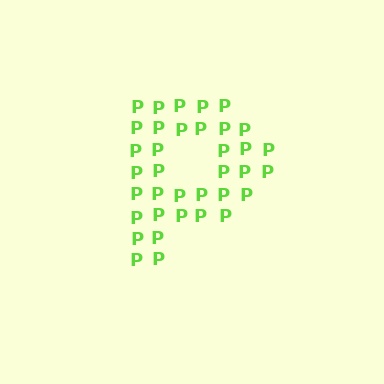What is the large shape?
The large shape is the letter P.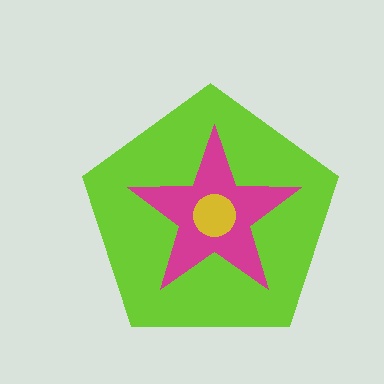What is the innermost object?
The yellow circle.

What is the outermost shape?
The lime pentagon.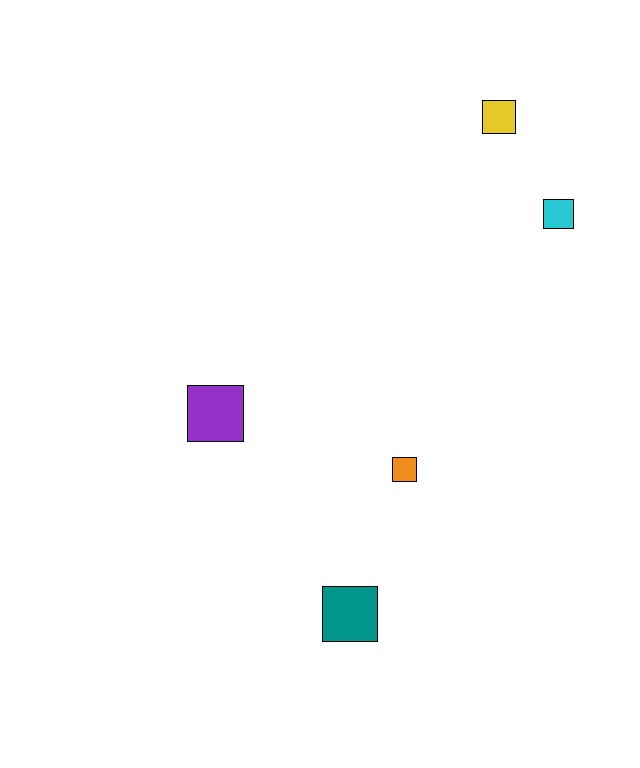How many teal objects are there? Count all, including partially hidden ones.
There is 1 teal object.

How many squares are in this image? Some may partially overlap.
There are 5 squares.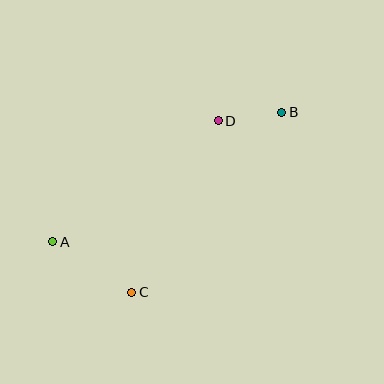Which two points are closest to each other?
Points B and D are closest to each other.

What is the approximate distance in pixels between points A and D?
The distance between A and D is approximately 205 pixels.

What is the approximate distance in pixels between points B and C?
The distance between B and C is approximately 235 pixels.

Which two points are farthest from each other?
Points A and B are farthest from each other.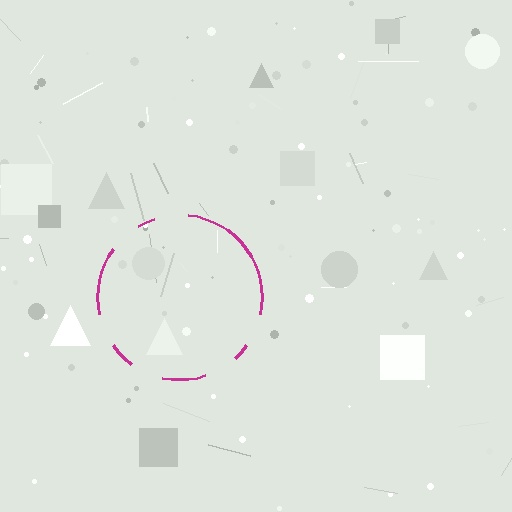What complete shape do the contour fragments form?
The contour fragments form a circle.